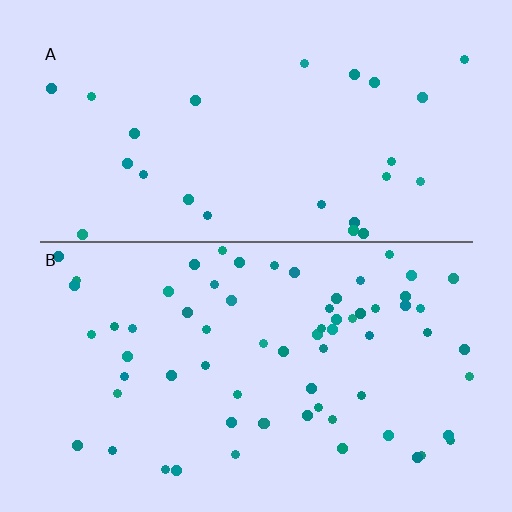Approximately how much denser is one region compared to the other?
Approximately 2.6× — region B over region A.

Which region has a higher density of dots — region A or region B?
B (the bottom).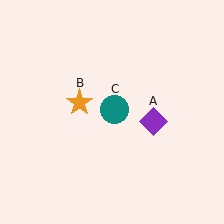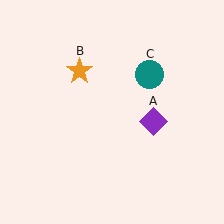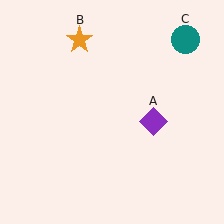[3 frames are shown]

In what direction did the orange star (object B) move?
The orange star (object B) moved up.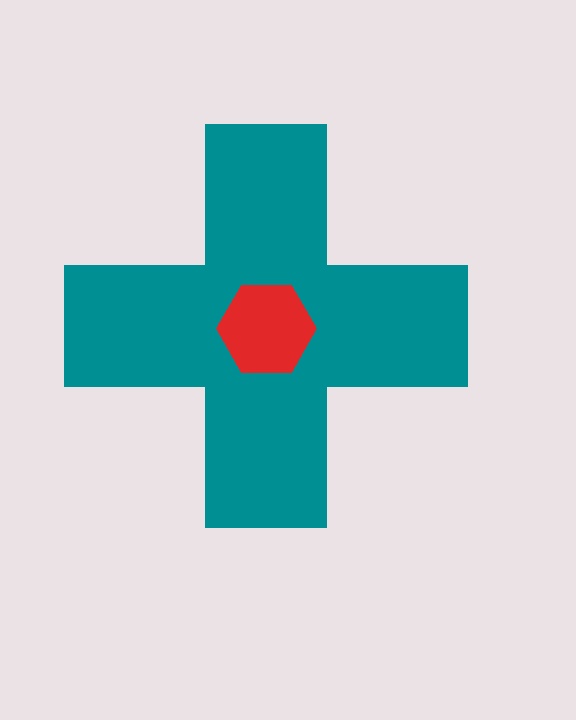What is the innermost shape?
The red hexagon.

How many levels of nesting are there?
2.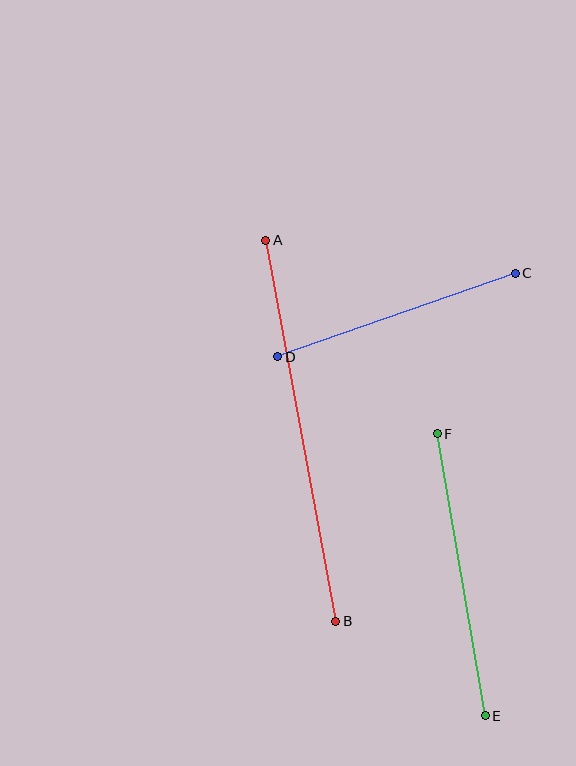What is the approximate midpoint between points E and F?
The midpoint is at approximately (461, 575) pixels.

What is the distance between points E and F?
The distance is approximately 286 pixels.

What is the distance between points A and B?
The distance is approximately 388 pixels.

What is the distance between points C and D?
The distance is approximately 252 pixels.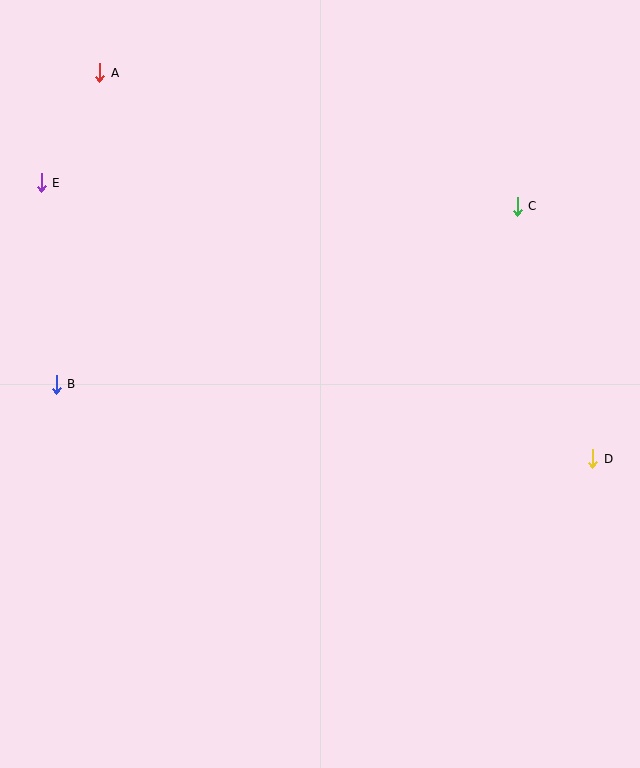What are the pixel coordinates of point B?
Point B is at (56, 384).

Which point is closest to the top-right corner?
Point C is closest to the top-right corner.